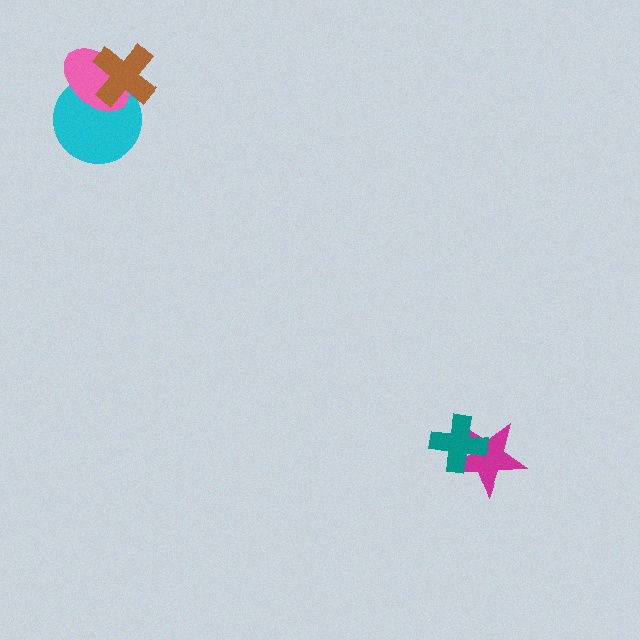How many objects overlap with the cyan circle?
2 objects overlap with the cyan circle.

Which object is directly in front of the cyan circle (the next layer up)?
The pink ellipse is directly in front of the cyan circle.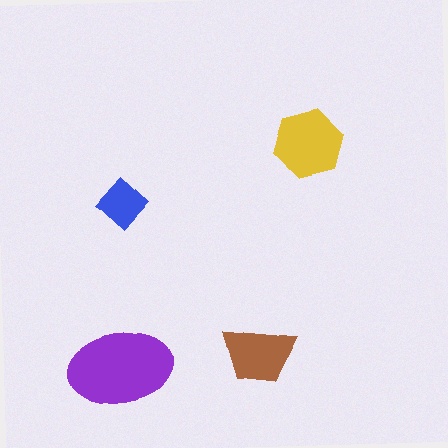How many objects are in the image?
There are 4 objects in the image.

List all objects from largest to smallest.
The purple ellipse, the yellow hexagon, the brown trapezoid, the blue diamond.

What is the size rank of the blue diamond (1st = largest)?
4th.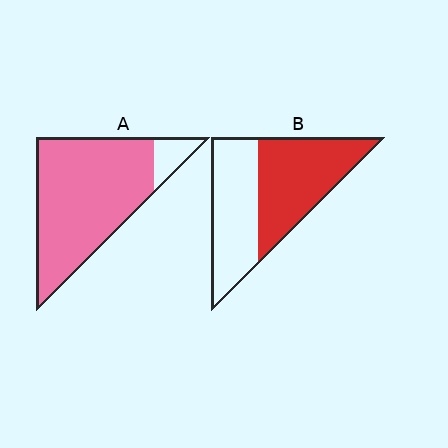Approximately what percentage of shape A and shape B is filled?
A is approximately 90% and B is approximately 55%.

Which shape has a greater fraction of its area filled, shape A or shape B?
Shape A.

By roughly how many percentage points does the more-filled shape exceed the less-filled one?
By roughly 35 percentage points (A over B).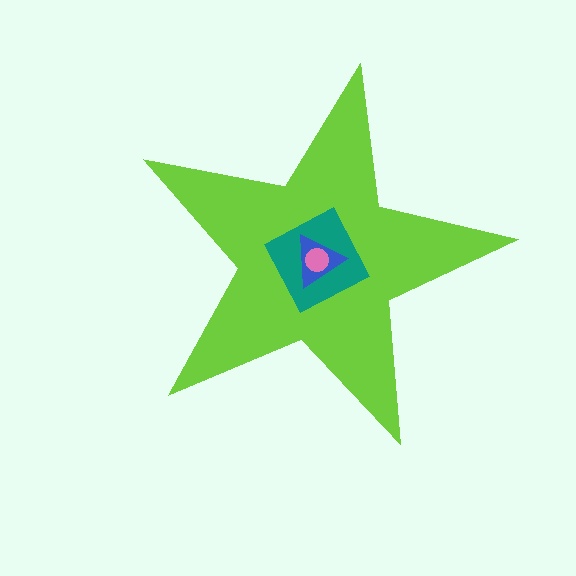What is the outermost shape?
The lime star.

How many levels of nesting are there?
4.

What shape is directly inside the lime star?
The teal diamond.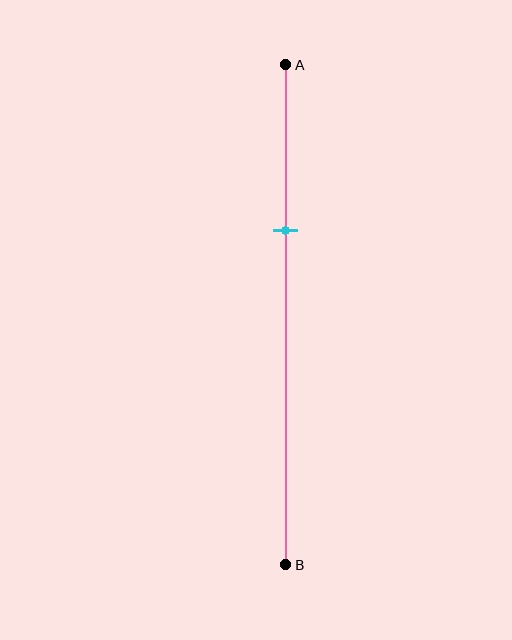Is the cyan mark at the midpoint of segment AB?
No, the mark is at about 35% from A, not at the 50% midpoint.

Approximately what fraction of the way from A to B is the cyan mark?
The cyan mark is approximately 35% of the way from A to B.